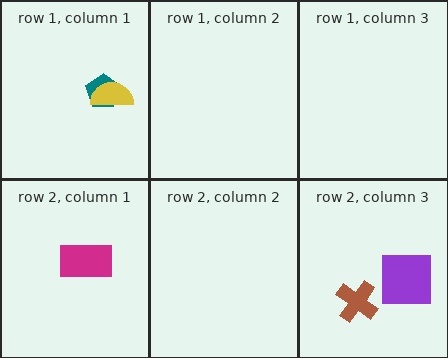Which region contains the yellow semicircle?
The row 1, column 1 region.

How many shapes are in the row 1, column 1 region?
2.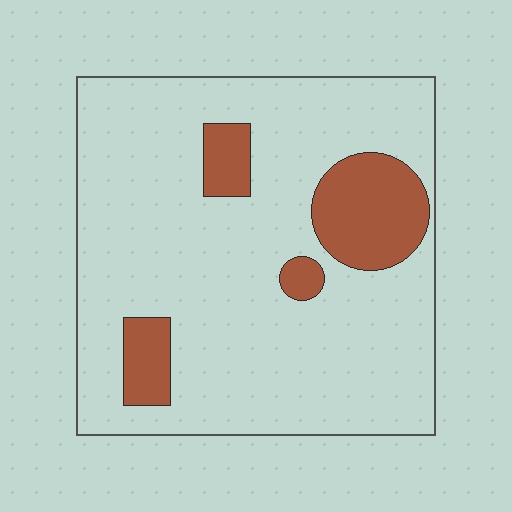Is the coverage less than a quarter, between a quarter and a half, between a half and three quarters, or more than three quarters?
Less than a quarter.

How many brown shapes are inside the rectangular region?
4.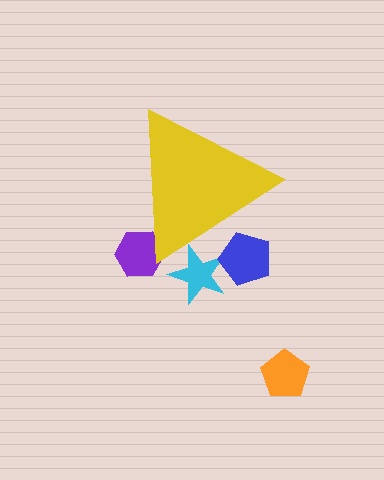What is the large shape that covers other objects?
A yellow triangle.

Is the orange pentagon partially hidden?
No, the orange pentagon is fully visible.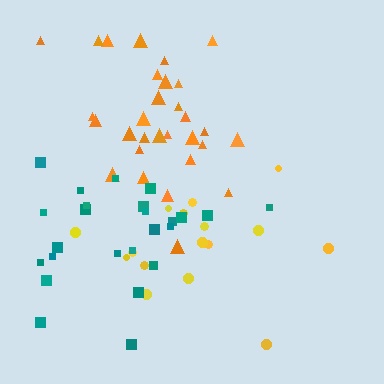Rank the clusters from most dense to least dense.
orange, teal, yellow.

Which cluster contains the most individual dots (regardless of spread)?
Orange (30).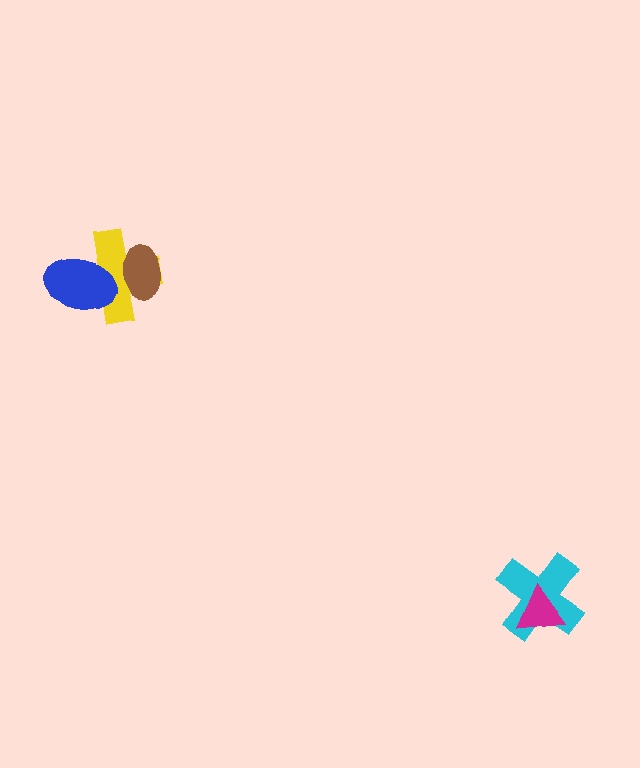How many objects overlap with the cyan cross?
1 object overlaps with the cyan cross.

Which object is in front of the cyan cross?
The magenta triangle is in front of the cyan cross.